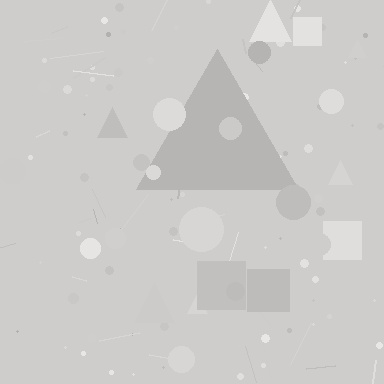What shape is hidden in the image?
A triangle is hidden in the image.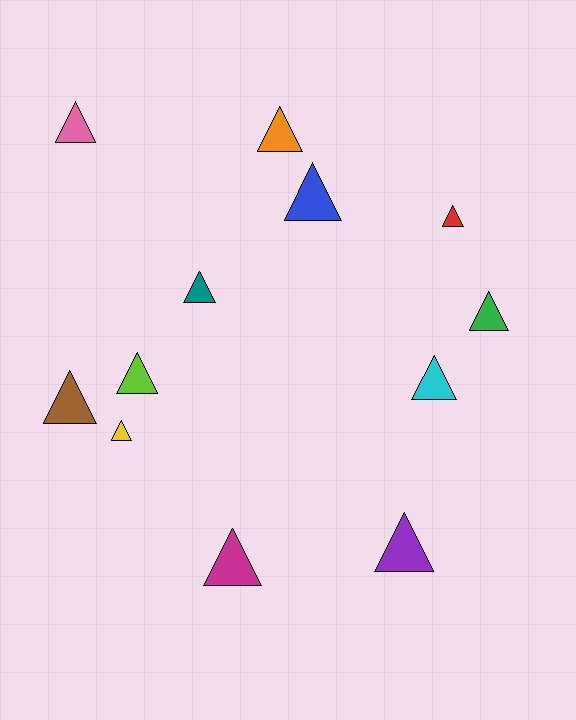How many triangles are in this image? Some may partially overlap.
There are 12 triangles.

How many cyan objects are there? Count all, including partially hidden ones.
There is 1 cyan object.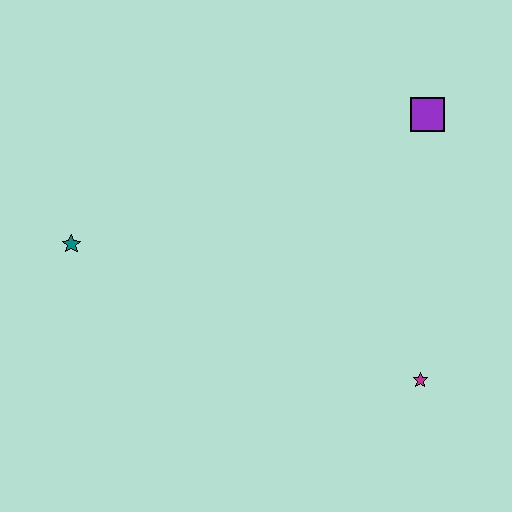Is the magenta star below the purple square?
Yes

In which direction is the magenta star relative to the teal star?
The magenta star is to the right of the teal star.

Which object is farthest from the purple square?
The teal star is farthest from the purple square.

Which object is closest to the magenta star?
The purple square is closest to the magenta star.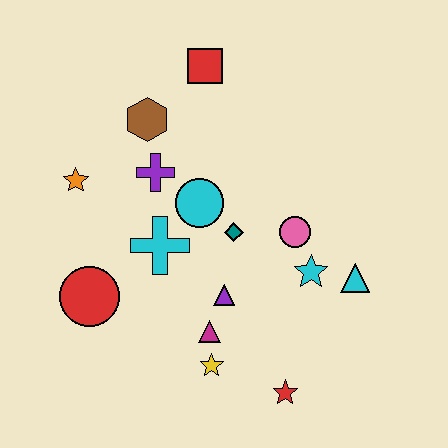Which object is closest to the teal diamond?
The cyan circle is closest to the teal diamond.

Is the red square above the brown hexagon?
Yes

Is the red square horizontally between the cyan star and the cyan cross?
Yes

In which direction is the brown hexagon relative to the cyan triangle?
The brown hexagon is to the left of the cyan triangle.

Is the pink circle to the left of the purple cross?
No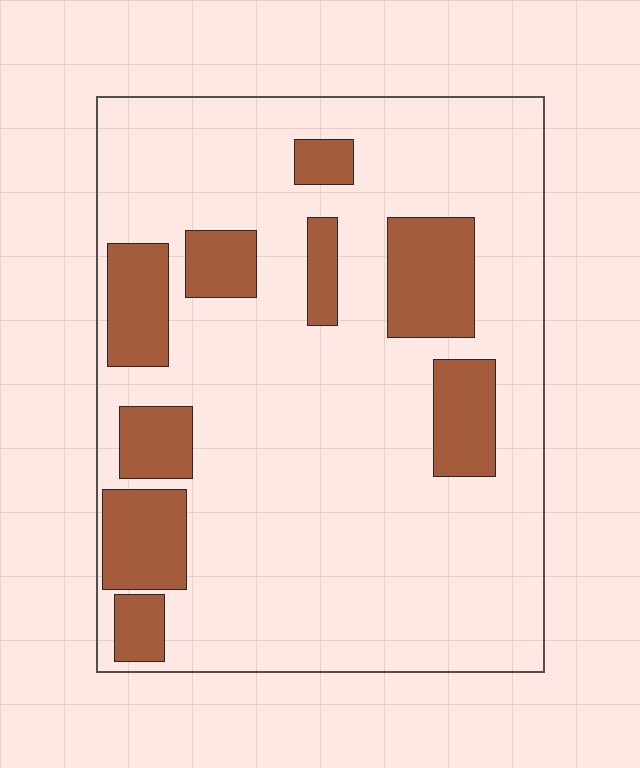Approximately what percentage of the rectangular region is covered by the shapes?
Approximately 20%.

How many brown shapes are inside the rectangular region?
9.